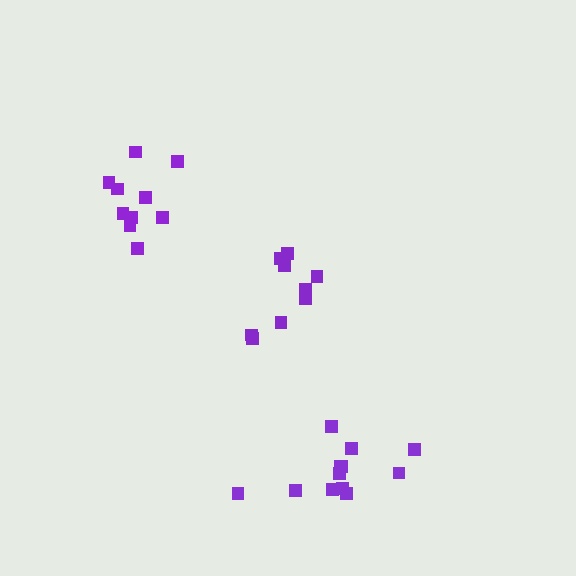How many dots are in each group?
Group 1: 9 dots, Group 2: 10 dots, Group 3: 12 dots (31 total).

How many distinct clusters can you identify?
There are 3 distinct clusters.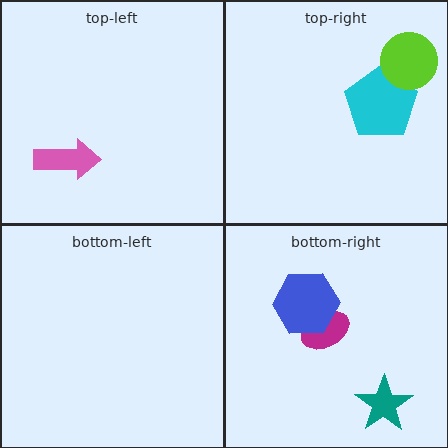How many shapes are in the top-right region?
2.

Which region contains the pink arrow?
The top-left region.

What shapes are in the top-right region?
The cyan pentagon, the lime circle.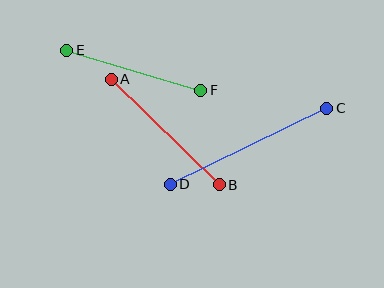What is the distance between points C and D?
The distance is approximately 174 pixels.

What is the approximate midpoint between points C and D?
The midpoint is at approximately (249, 146) pixels.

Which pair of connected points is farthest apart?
Points C and D are farthest apart.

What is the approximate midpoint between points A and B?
The midpoint is at approximately (165, 132) pixels.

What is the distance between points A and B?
The distance is approximately 151 pixels.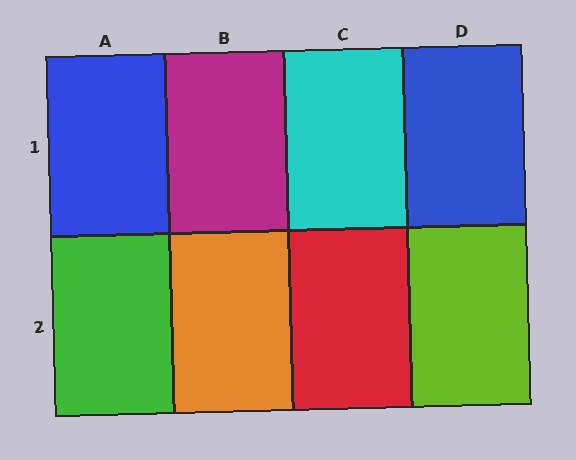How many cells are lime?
1 cell is lime.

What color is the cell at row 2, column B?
Orange.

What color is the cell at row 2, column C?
Red.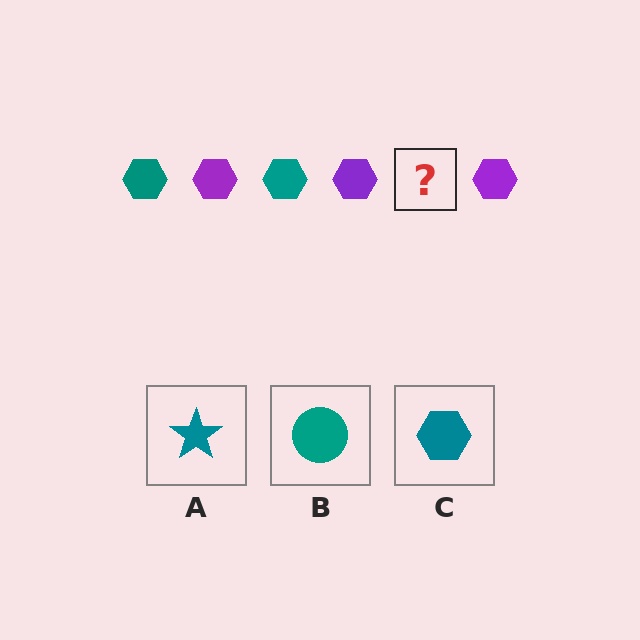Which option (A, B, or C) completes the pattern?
C.